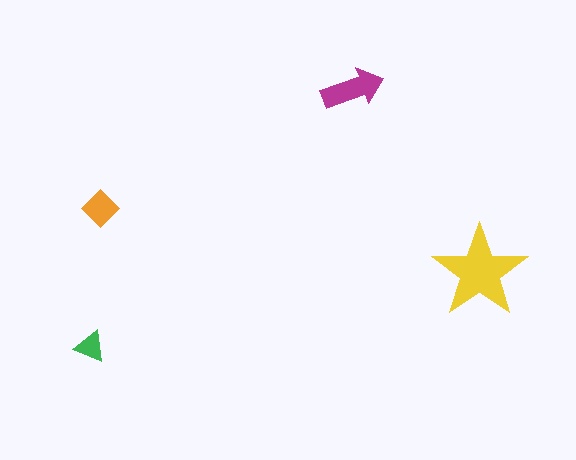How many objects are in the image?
There are 4 objects in the image.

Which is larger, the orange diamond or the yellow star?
The yellow star.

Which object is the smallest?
The green triangle.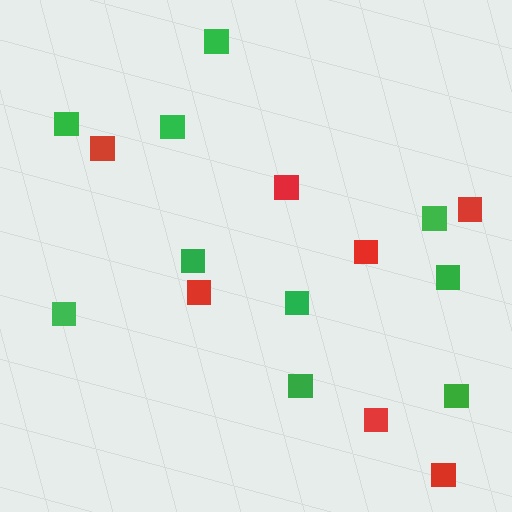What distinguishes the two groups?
There are 2 groups: one group of red squares (7) and one group of green squares (10).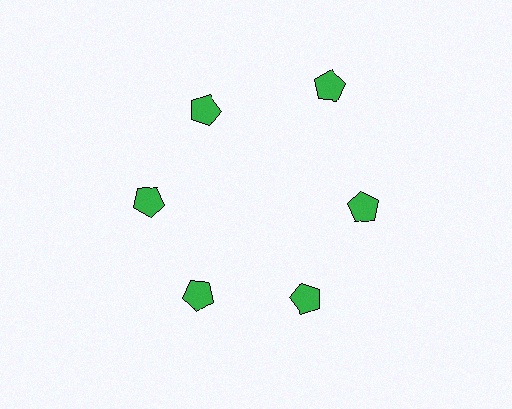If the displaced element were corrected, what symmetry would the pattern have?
It would have 6-fold rotational symmetry — the pattern would map onto itself every 60 degrees.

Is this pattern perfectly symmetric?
No. The 6 green pentagons are arranged in a ring, but one element near the 1 o'clock position is pushed outward from the center, breaking the 6-fold rotational symmetry.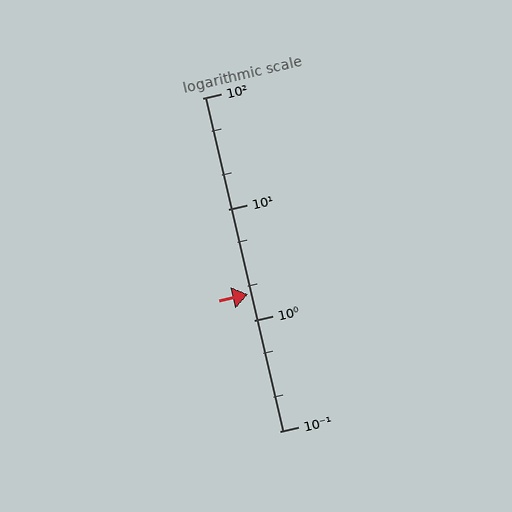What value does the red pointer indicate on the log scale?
The pointer indicates approximately 1.7.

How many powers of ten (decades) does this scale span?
The scale spans 3 decades, from 0.1 to 100.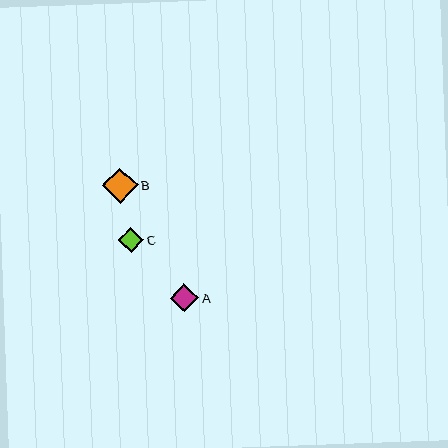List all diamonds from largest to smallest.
From largest to smallest: B, A, C.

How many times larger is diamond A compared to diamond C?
Diamond A is approximately 1.1 times the size of diamond C.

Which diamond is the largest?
Diamond B is the largest with a size of approximately 35 pixels.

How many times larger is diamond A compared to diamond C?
Diamond A is approximately 1.1 times the size of diamond C.